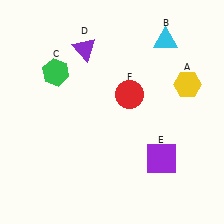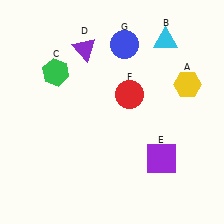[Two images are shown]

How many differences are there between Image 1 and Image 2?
There is 1 difference between the two images.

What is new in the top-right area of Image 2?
A blue circle (G) was added in the top-right area of Image 2.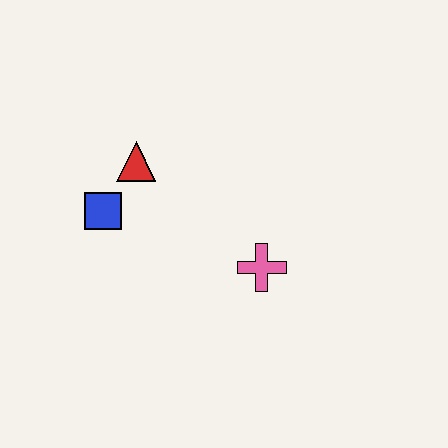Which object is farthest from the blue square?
The pink cross is farthest from the blue square.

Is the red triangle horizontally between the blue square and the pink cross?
Yes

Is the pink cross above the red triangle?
No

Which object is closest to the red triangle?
The blue square is closest to the red triangle.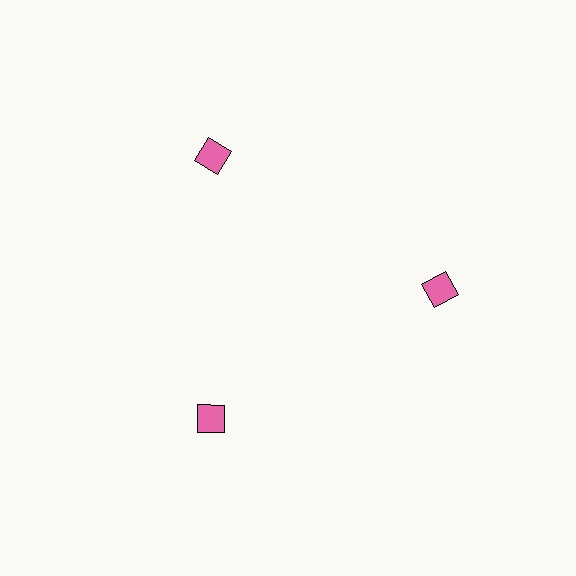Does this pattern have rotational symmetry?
Yes, this pattern has 3-fold rotational symmetry. It looks the same after rotating 120 degrees around the center.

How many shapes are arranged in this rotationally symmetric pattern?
There are 3 shapes, arranged in 3 groups of 1.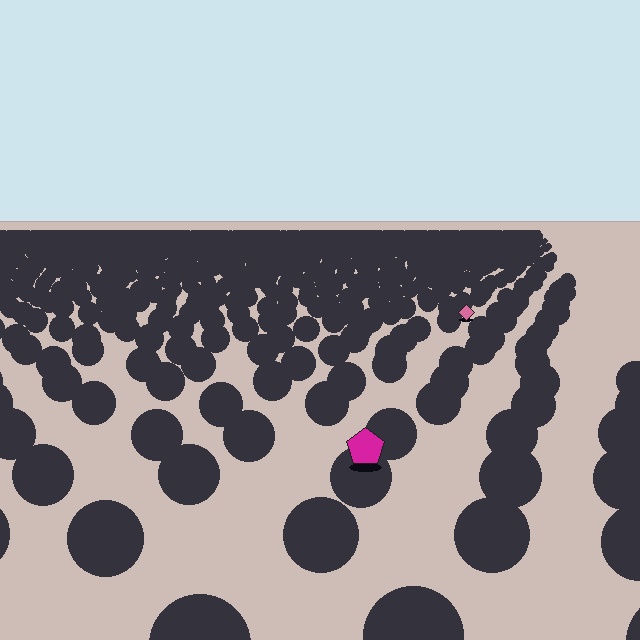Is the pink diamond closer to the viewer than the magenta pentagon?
No. The magenta pentagon is closer — you can tell from the texture gradient: the ground texture is coarser near it.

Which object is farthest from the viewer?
The pink diamond is farthest from the viewer. It appears smaller and the ground texture around it is denser.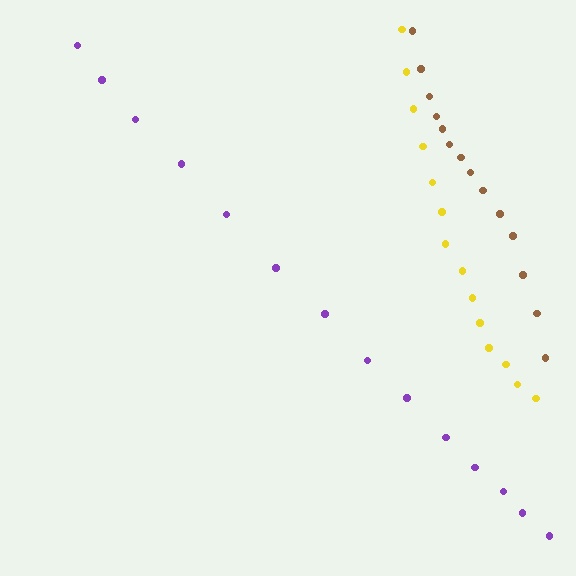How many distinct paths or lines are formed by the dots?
There are 3 distinct paths.